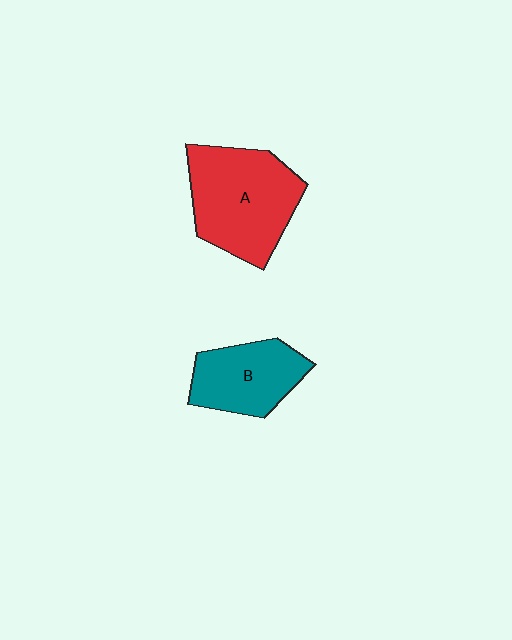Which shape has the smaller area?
Shape B (teal).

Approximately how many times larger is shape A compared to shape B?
Approximately 1.5 times.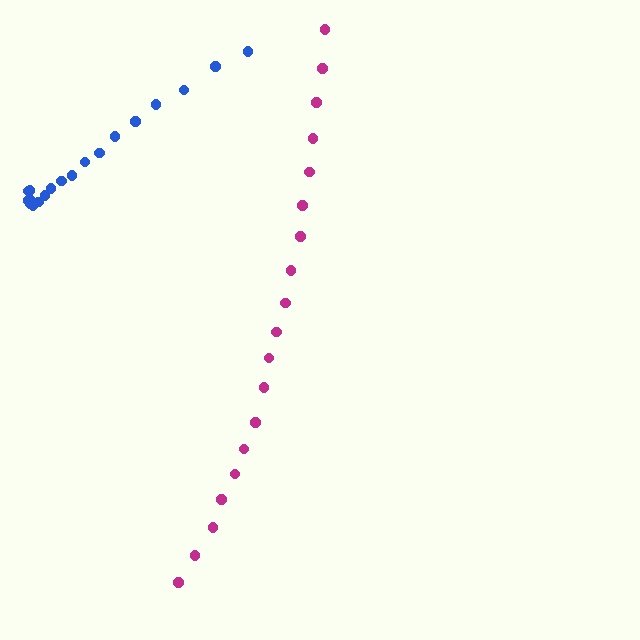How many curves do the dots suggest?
There are 2 distinct paths.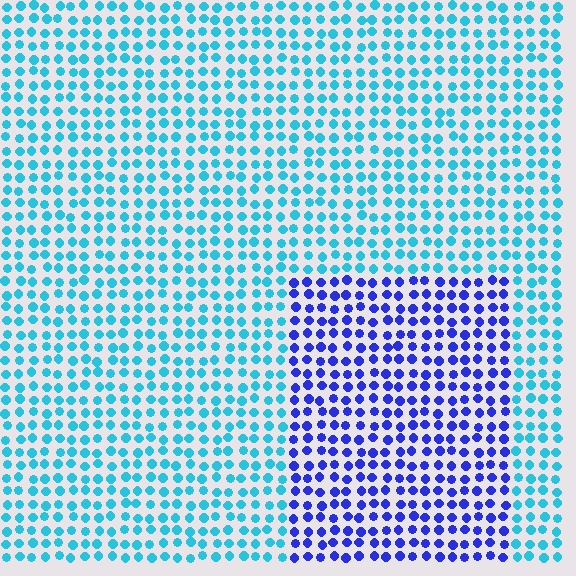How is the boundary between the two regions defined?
The boundary is defined purely by a slight shift in hue (about 50 degrees). Spacing, size, and orientation are identical on both sides.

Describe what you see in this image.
The image is filled with small cyan elements in a uniform arrangement. A rectangle-shaped region is visible where the elements are tinted to a slightly different hue, forming a subtle color boundary.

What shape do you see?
I see a rectangle.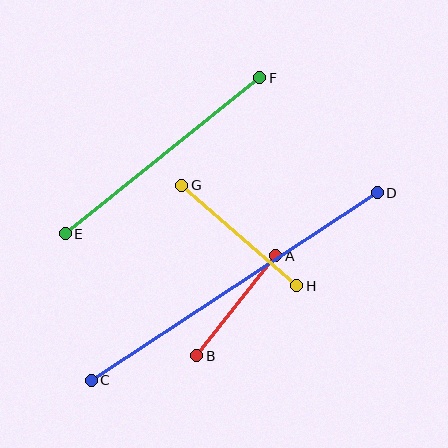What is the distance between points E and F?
The distance is approximately 250 pixels.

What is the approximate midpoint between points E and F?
The midpoint is at approximately (163, 156) pixels.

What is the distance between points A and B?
The distance is approximately 128 pixels.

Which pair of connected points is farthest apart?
Points C and D are farthest apart.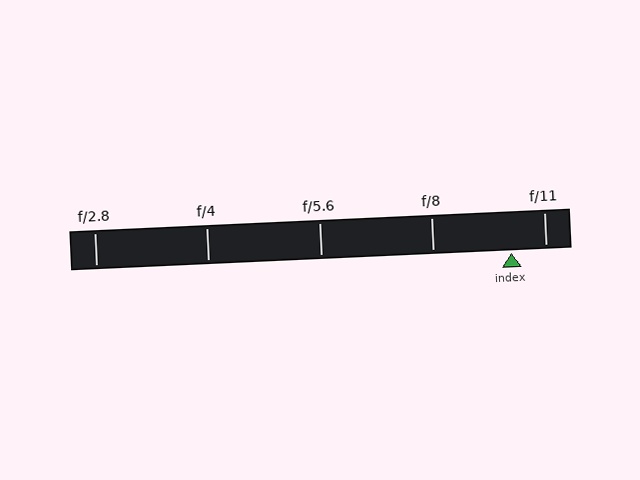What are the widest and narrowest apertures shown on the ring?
The widest aperture shown is f/2.8 and the narrowest is f/11.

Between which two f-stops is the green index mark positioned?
The index mark is between f/8 and f/11.